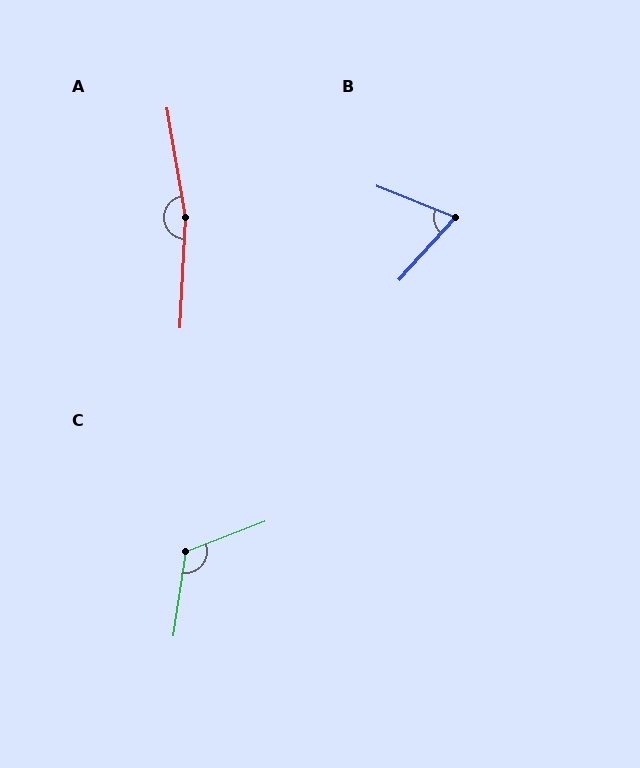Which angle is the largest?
A, at approximately 168 degrees.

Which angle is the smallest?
B, at approximately 70 degrees.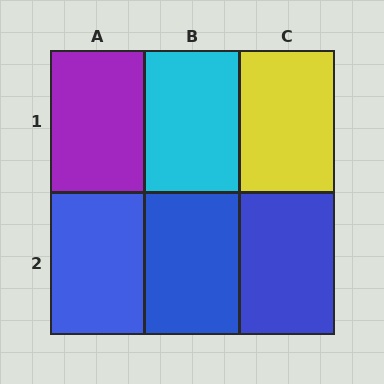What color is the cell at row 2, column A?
Blue.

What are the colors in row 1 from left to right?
Purple, cyan, yellow.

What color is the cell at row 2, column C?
Blue.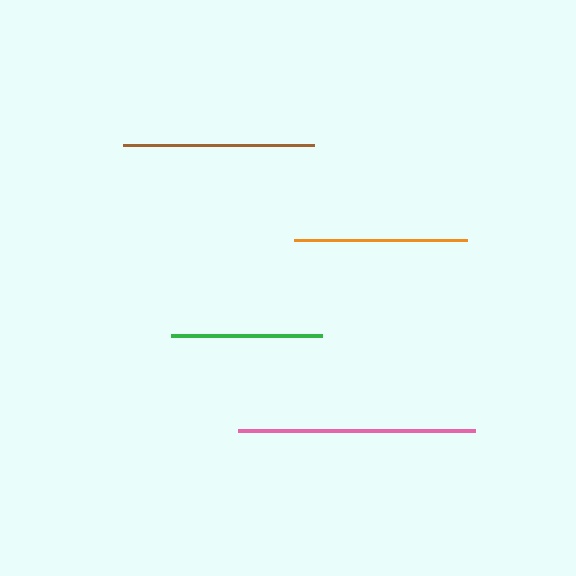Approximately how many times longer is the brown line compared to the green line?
The brown line is approximately 1.3 times the length of the green line.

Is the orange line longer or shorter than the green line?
The orange line is longer than the green line.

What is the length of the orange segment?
The orange segment is approximately 173 pixels long.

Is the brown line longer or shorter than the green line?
The brown line is longer than the green line.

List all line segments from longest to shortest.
From longest to shortest: pink, brown, orange, green.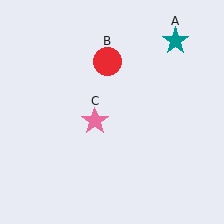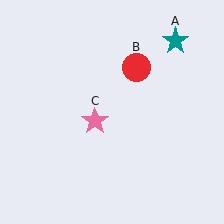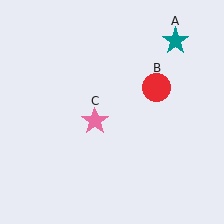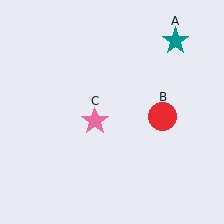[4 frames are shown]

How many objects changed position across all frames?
1 object changed position: red circle (object B).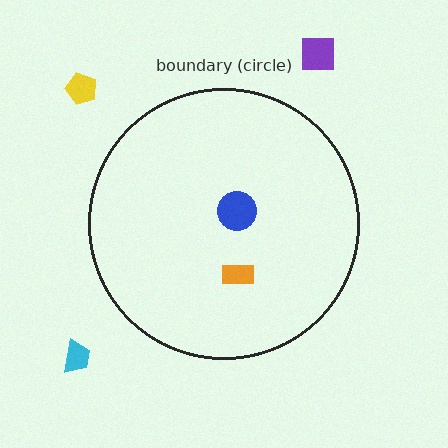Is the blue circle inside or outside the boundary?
Inside.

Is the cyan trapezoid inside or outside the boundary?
Outside.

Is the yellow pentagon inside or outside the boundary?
Outside.